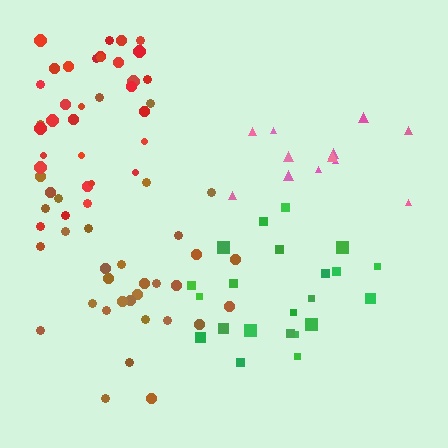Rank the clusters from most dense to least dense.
pink, red, brown, green.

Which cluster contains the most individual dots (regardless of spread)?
Brown (34).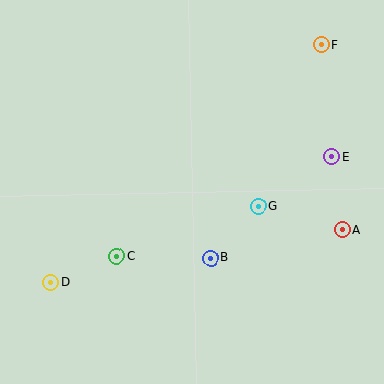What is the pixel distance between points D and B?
The distance between D and B is 162 pixels.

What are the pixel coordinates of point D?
Point D is at (50, 282).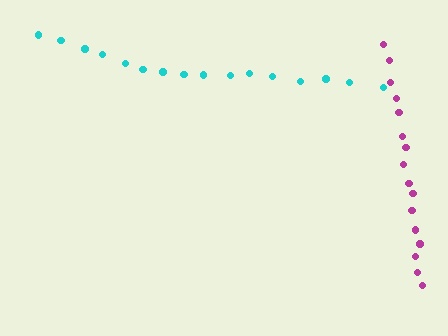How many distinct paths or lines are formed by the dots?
There are 2 distinct paths.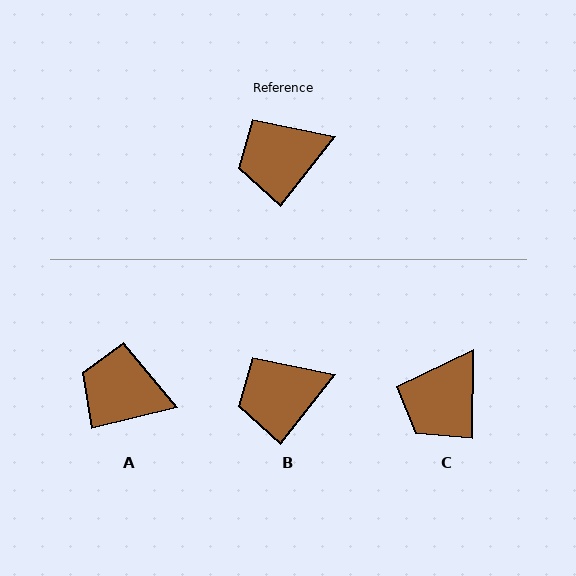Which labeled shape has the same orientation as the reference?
B.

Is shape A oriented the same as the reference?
No, it is off by about 38 degrees.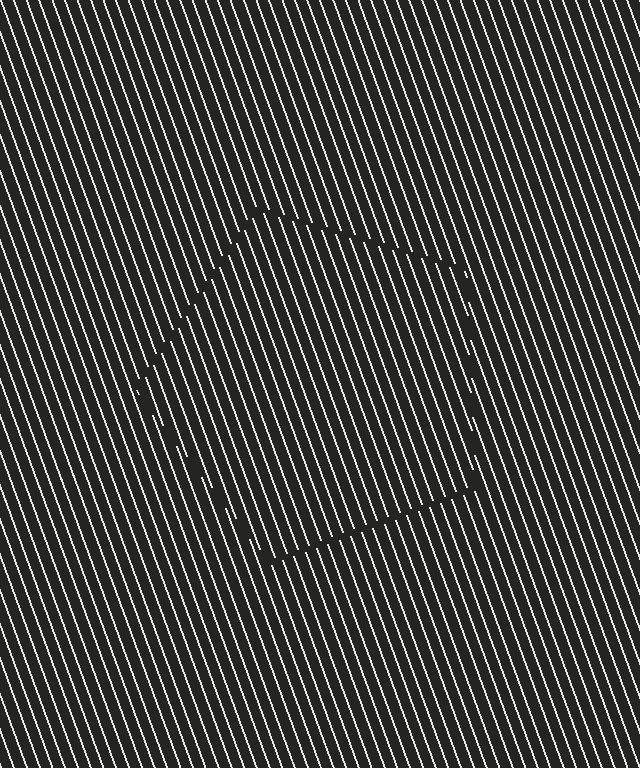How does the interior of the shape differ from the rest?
The interior of the shape contains the same grating, shifted by half a period — the contour is defined by the phase discontinuity where line-ends from the inner and outer gratings abut.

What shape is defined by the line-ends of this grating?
An illusory pentagon. The interior of the shape contains the same grating, shifted by half a period — the contour is defined by the phase discontinuity where line-ends from the inner and outer gratings abut.